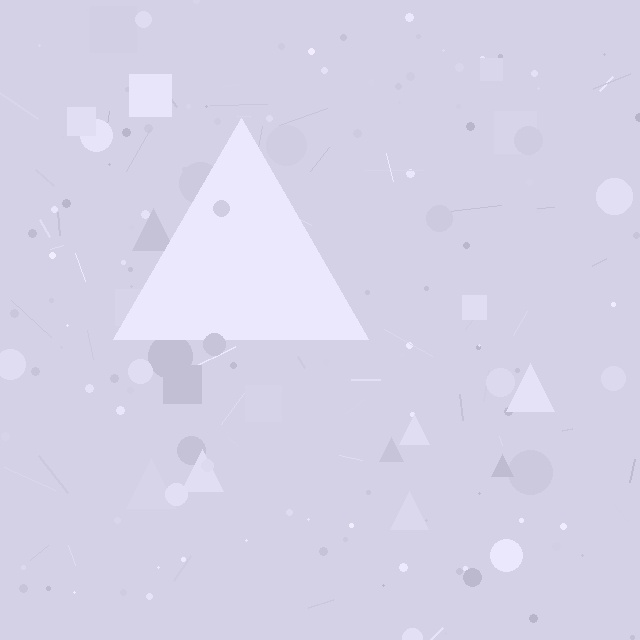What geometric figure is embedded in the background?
A triangle is embedded in the background.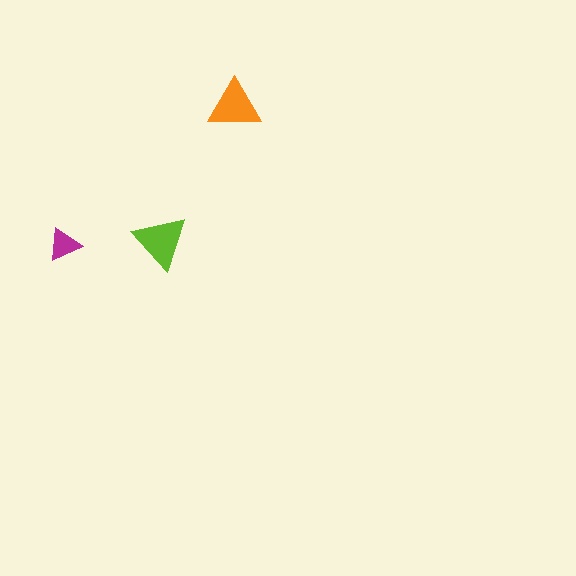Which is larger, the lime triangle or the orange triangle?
The lime one.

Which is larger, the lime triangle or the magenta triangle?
The lime one.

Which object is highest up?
The orange triangle is topmost.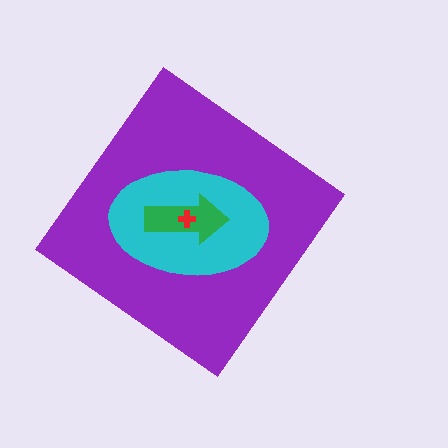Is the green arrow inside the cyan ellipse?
Yes.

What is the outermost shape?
The purple diamond.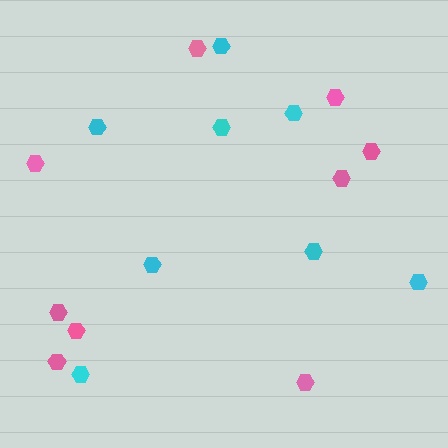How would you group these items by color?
There are 2 groups: one group of cyan hexagons (8) and one group of pink hexagons (9).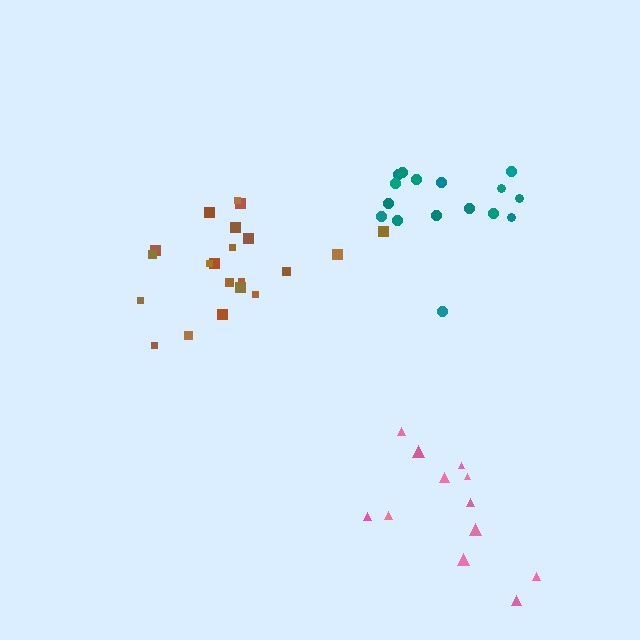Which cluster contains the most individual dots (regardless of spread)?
Brown (21).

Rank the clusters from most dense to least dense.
brown, teal, pink.